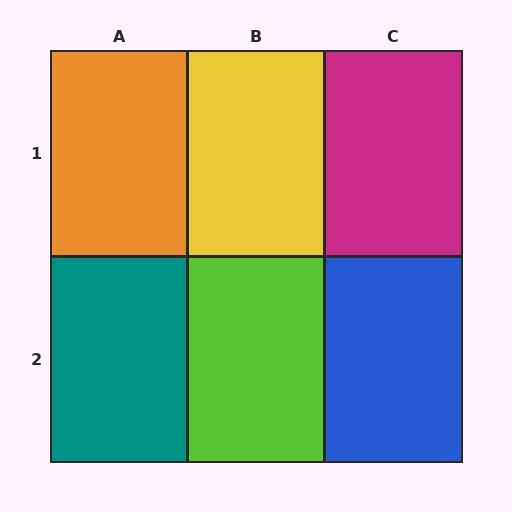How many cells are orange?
1 cell is orange.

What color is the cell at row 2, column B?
Lime.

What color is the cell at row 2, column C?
Blue.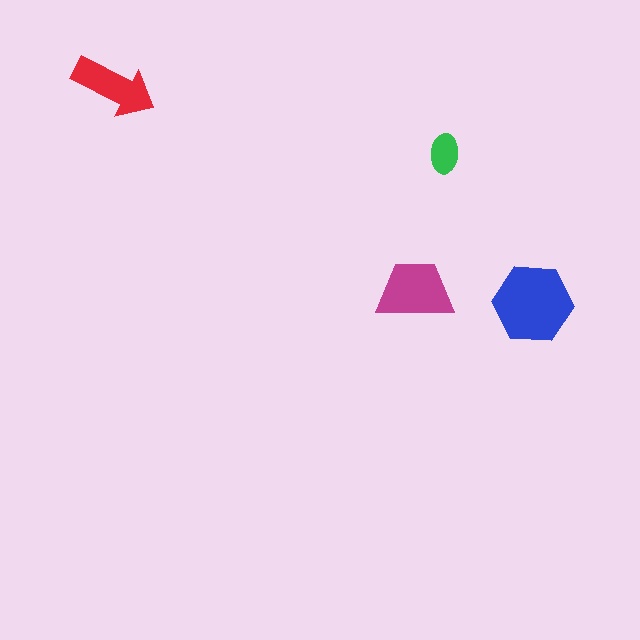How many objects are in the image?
There are 4 objects in the image.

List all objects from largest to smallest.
The blue hexagon, the magenta trapezoid, the red arrow, the green ellipse.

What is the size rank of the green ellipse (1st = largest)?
4th.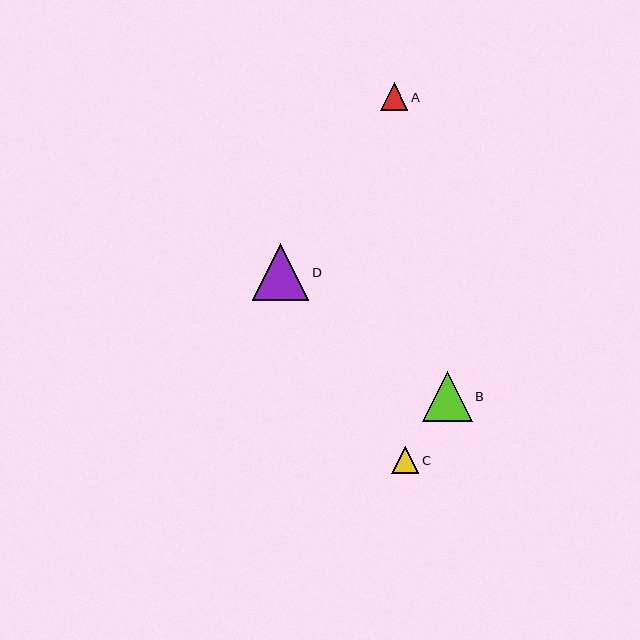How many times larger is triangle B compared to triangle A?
Triangle B is approximately 1.8 times the size of triangle A.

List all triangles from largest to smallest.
From largest to smallest: D, B, C, A.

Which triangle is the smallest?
Triangle A is the smallest with a size of approximately 27 pixels.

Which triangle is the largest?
Triangle D is the largest with a size of approximately 57 pixels.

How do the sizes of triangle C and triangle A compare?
Triangle C and triangle A are approximately the same size.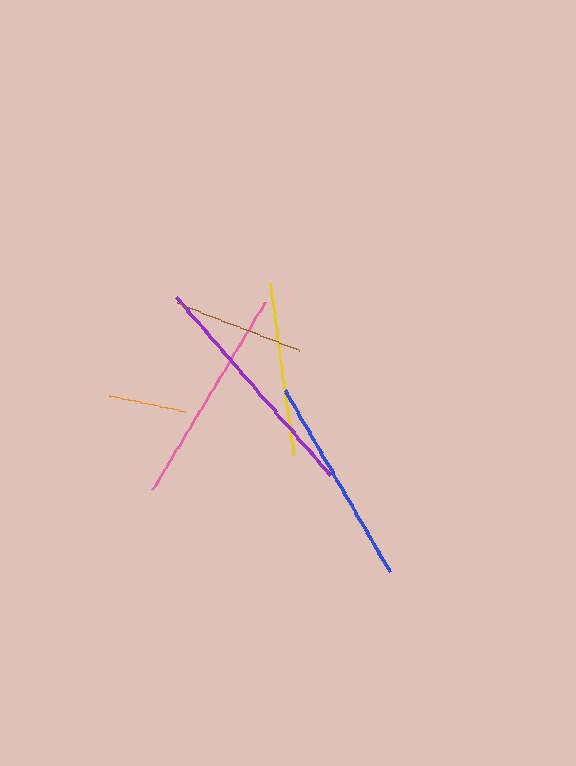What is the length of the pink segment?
The pink segment is approximately 218 pixels long.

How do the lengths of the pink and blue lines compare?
The pink and blue lines are approximately the same length.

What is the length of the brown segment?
The brown segment is approximately 131 pixels long.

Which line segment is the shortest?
The orange line is the shortest at approximately 78 pixels.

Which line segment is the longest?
The purple line is the longest at approximately 235 pixels.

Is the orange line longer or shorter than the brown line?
The brown line is longer than the orange line.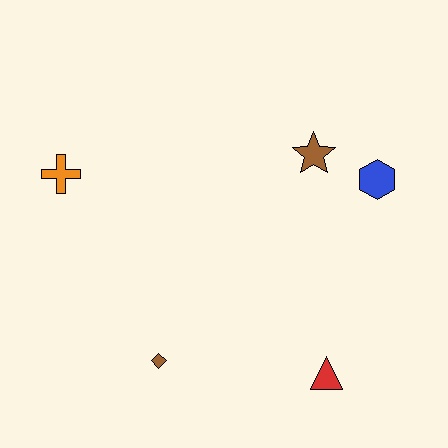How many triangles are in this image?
There is 1 triangle.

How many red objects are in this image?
There is 1 red object.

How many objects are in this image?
There are 5 objects.